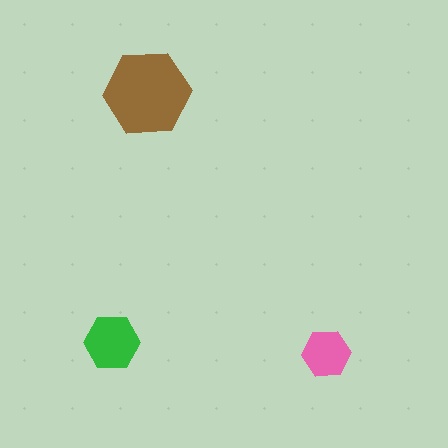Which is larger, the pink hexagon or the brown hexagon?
The brown one.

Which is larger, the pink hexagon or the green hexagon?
The green one.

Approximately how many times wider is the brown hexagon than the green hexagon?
About 1.5 times wider.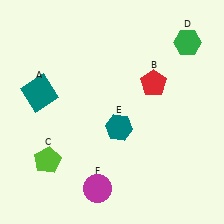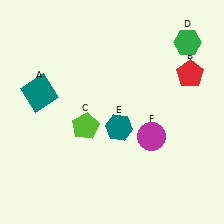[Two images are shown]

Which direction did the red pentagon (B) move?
The red pentagon (B) moved right.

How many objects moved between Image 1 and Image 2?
3 objects moved between the two images.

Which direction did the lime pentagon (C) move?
The lime pentagon (C) moved right.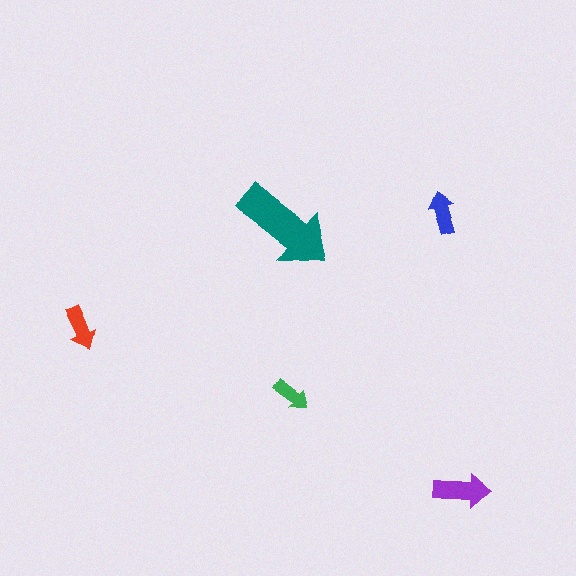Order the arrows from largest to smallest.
the teal one, the purple one, the red one, the blue one, the green one.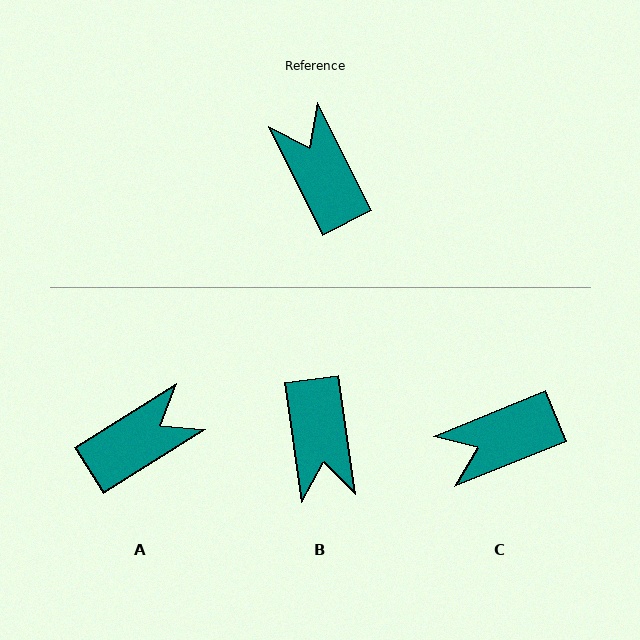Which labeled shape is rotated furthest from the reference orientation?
B, about 162 degrees away.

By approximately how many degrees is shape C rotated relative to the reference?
Approximately 86 degrees counter-clockwise.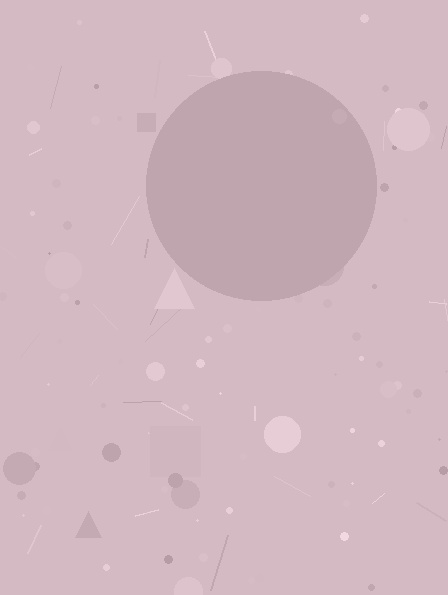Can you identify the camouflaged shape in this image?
The camouflaged shape is a circle.